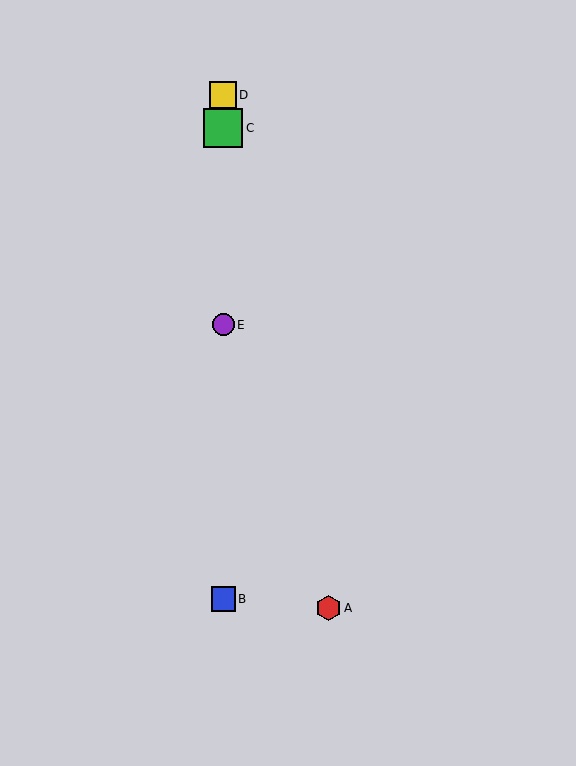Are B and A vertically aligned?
No, B is at x≈223 and A is at x≈329.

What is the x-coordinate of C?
Object C is at x≈223.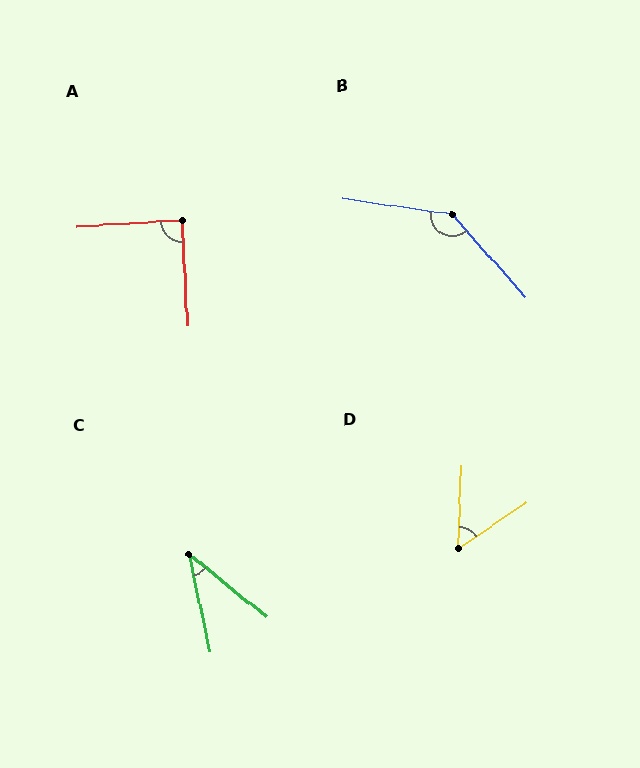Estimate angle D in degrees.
Approximately 54 degrees.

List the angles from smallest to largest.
C (39°), D (54°), A (89°), B (140°).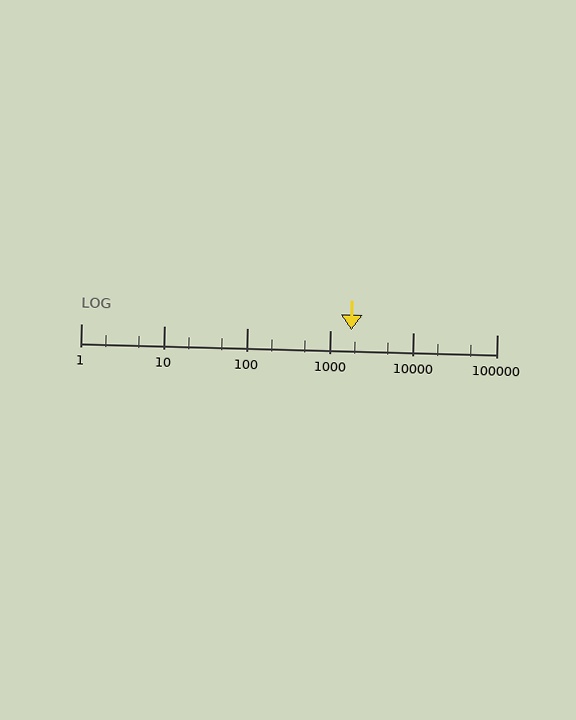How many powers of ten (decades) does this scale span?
The scale spans 5 decades, from 1 to 100000.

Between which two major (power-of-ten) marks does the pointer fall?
The pointer is between 1000 and 10000.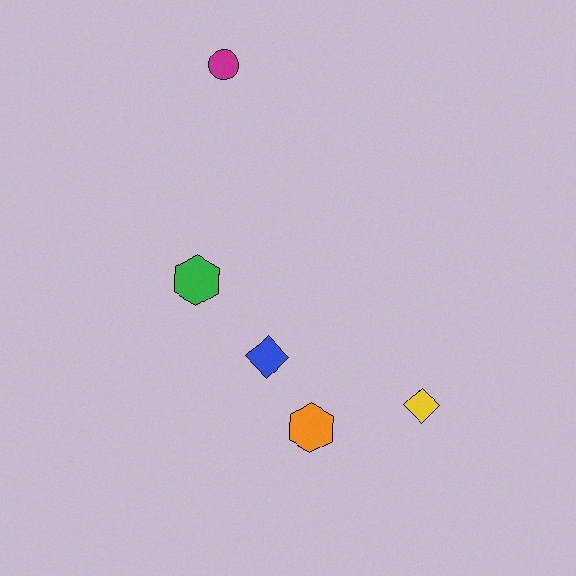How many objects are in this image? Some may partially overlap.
There are 5 objects.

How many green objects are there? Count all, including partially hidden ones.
There is 1 green object.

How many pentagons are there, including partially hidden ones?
There are no pentagons.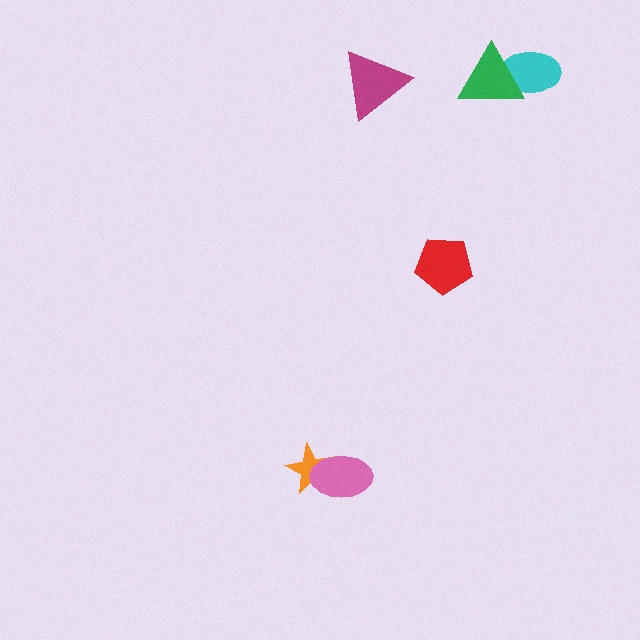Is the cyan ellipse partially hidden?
Yes, it is partially covered by another shape.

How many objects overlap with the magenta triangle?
0 objects overlap with the magenta triangle.